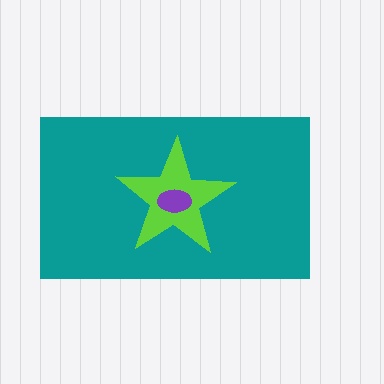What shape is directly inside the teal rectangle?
The lime star.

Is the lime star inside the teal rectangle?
Yes.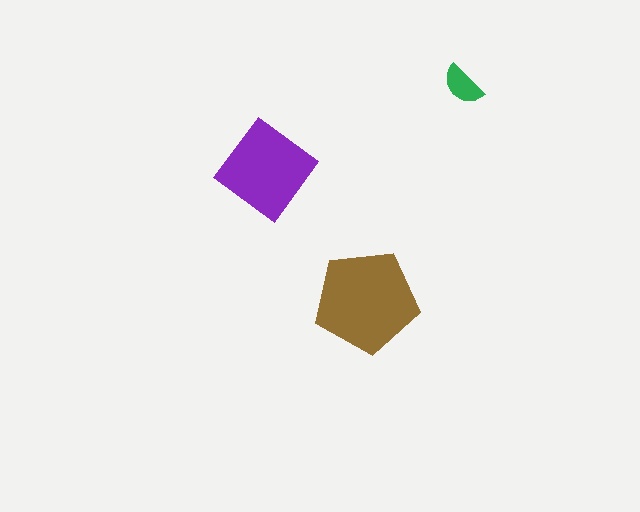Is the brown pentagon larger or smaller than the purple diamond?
Larger.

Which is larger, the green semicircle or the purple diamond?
The purple diamond.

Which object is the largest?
The brown pentagon.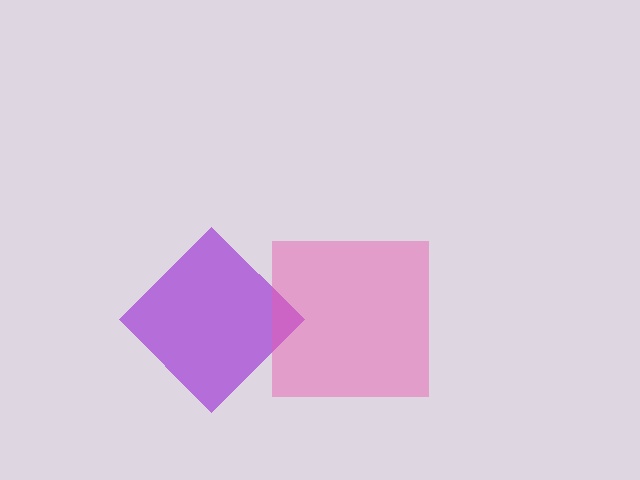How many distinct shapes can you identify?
There are 2 distinct shapes: a purple diamond, a pink square.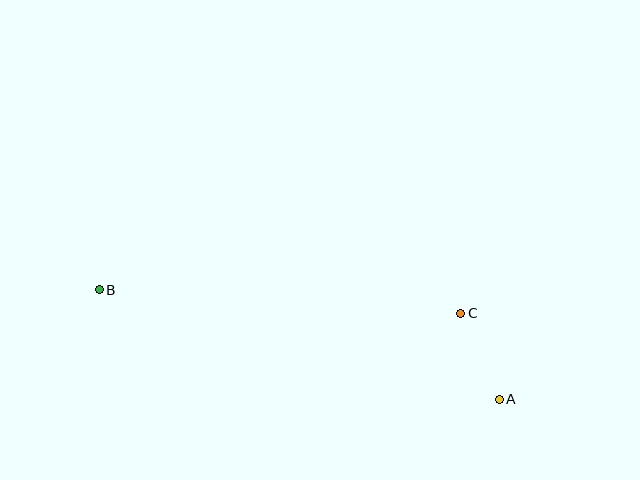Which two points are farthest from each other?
Points A and B are farthest from each other.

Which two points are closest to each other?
Points A and C are closest to each other.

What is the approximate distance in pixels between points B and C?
The distance between B and C is approximately 362 pixels.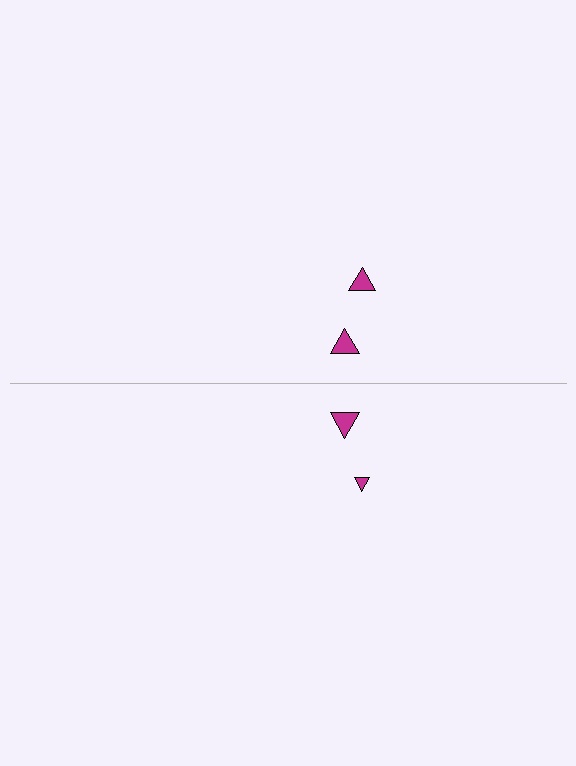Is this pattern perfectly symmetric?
No, the pattern is not perfectly symmetric. The magenta triangle on the bottom side has a different size than its mirror counterpart.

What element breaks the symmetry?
The magenta triangle on the bottom side has a different size than its mirror counterpart.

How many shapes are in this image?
There are 4 shapes in this image.